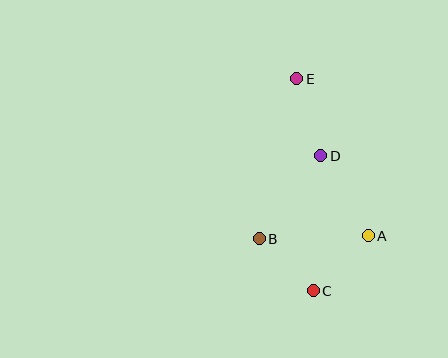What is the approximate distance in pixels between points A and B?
The distance between A and B is approximately 109 pixels.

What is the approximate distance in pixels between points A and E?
The distance between A and E is approximately 172 pixels.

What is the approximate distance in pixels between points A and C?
The distance between A and C is approximately 78 pixels.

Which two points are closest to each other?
Points B and C are closest to each other.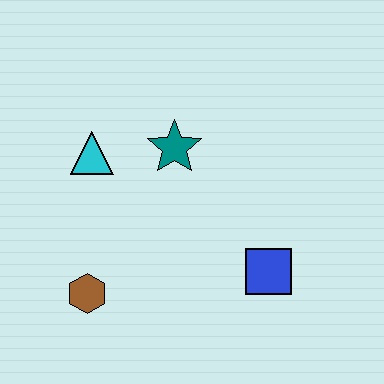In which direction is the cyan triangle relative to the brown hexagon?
The cyan triangle is above the brown hexagon.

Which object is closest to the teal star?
The cyan triangle is closest to the teal star.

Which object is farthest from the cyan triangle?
The blue square is farthest from the cyan triangle.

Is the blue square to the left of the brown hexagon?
No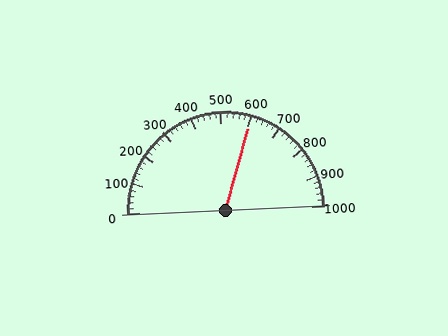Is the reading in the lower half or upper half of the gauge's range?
The reading is in the upper half of the range (0 to 1000).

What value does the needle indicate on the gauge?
The needle indicates approximately 600.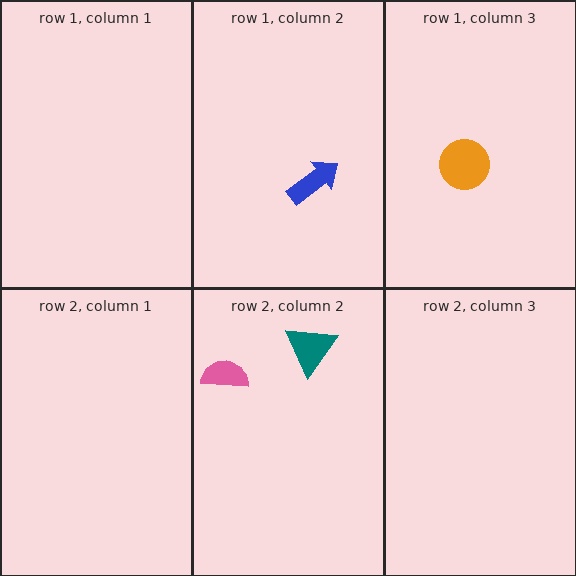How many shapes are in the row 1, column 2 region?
1.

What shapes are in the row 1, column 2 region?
The blue arrow.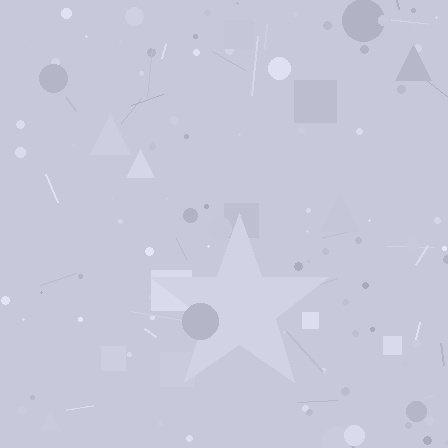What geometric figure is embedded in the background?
A star is embedded in the background.